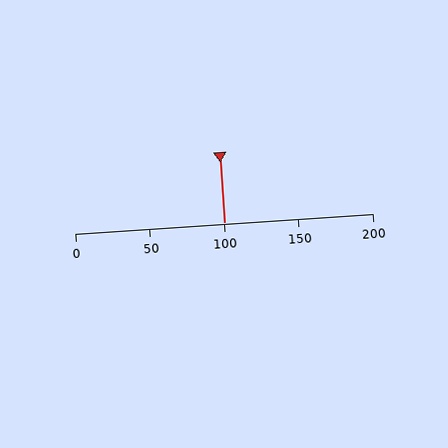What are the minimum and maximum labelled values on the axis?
The axis runs from 0 to 200.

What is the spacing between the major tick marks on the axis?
The major ticks are spaced 50 apart.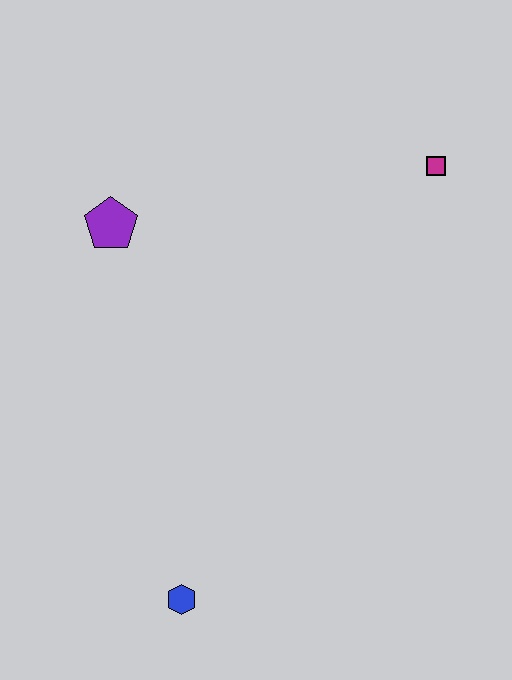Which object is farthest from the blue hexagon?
The magenta square is farthest from the blue hexagon.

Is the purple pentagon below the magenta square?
Yes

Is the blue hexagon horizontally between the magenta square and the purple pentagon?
Yes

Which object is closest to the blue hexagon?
The purple pentagon is closest to the blue hexagon.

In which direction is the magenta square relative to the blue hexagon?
The magenta square is above the blue hexagon.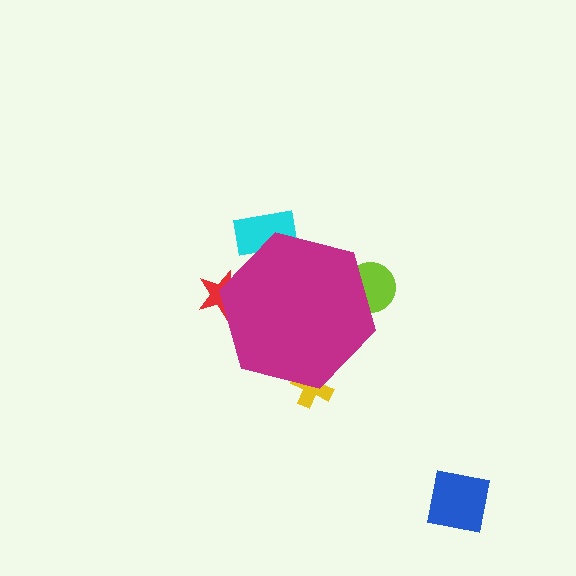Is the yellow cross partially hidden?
Yes, the yellow cross is partially hidden behind the magenta hexagon.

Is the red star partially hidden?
Yes, the red star is partially hidden behind the magenta hexagon.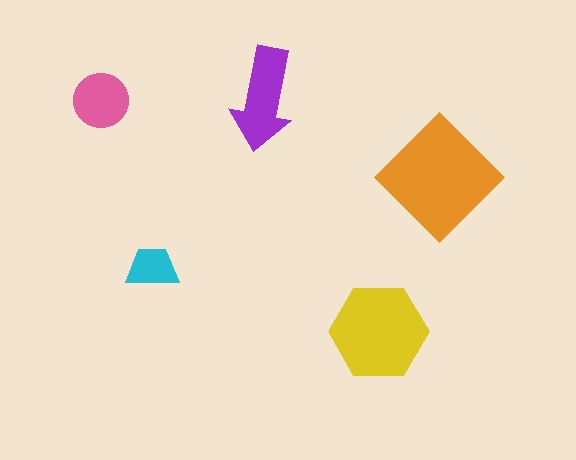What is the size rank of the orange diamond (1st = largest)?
1st.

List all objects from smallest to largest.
The cyan trapezoid, the pink circle, the purple arrow, the yellow hexagon, the orange diamond.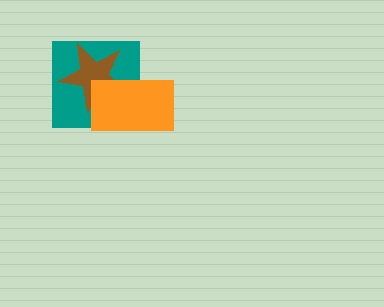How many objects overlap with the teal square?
2 objects overlap with the teal square.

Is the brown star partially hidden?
Yes, it is partially covered by another shape.